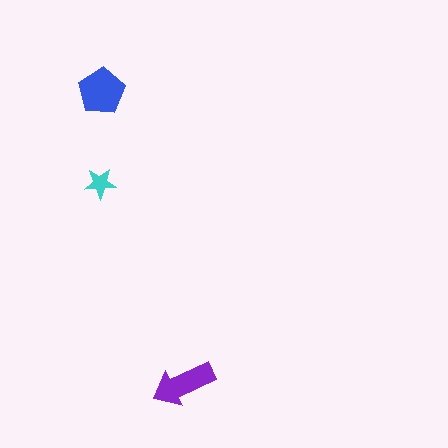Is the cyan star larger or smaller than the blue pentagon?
Smaller.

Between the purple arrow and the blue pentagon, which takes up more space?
The blue pentagon.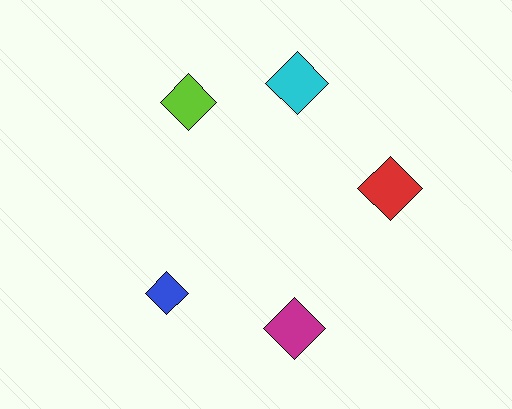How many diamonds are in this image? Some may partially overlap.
There are 5 diamonds.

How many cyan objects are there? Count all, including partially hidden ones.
There is 1 cyan object.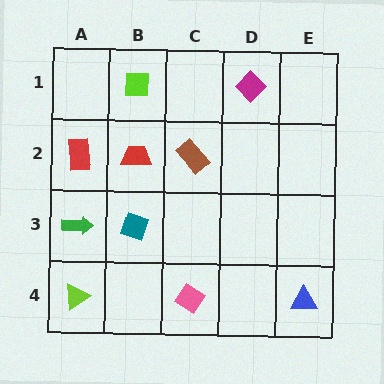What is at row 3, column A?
A green arrow.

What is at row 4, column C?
A pink diamond.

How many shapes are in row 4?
3 shapes.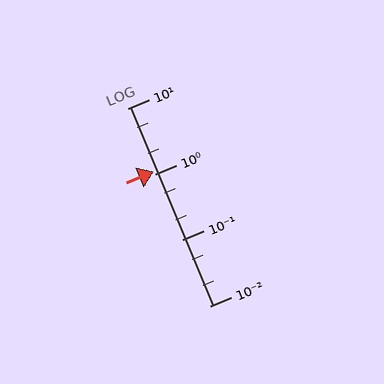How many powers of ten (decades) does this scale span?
The scale spans 3 decades, from 0.01 to 10.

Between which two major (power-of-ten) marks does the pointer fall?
The pointer is between 1 and 10.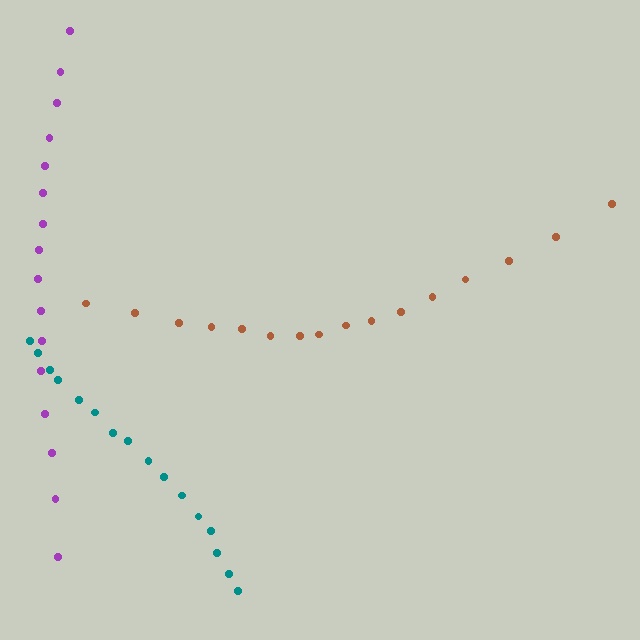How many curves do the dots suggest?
There are 3 distinct paths.